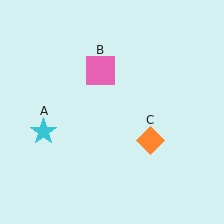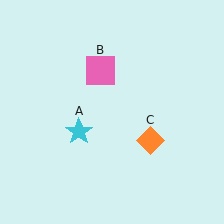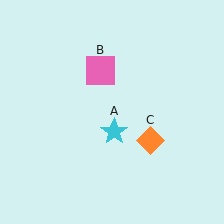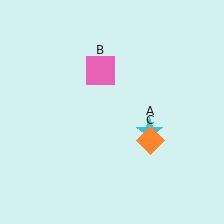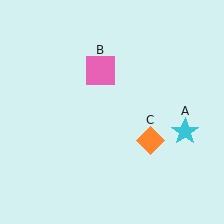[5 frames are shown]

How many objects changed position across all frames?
1 object changed position: cyan star (object A).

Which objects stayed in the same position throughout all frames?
Pink square (object B) and orange diamond (object C) remained stationary.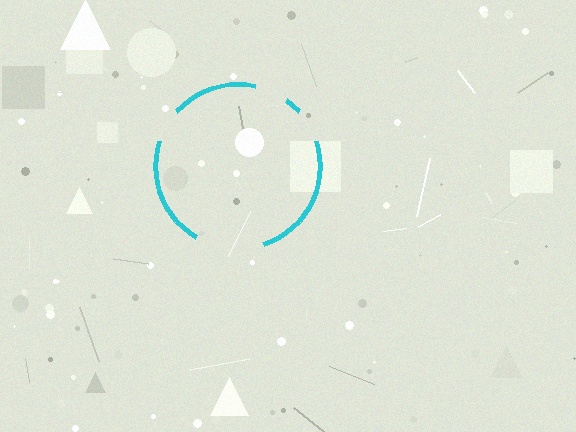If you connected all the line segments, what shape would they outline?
They would outline a circle.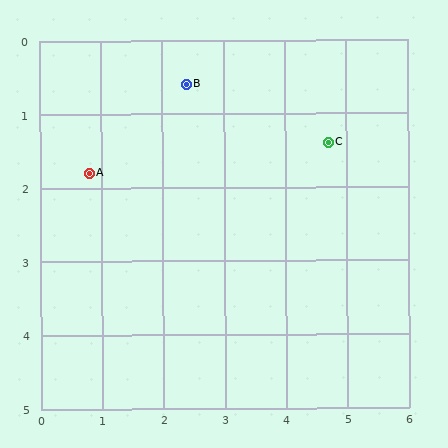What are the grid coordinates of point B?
Point B is at approximately (2.4, 0.6).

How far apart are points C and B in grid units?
Points C and B are about 2.4 grid units apart.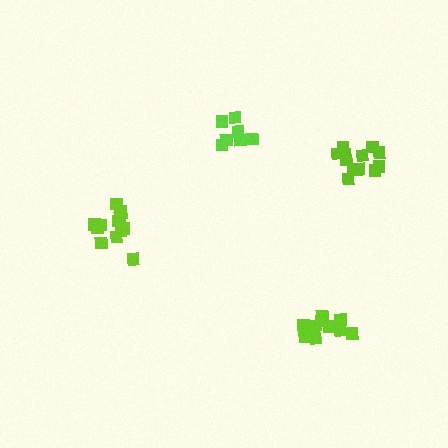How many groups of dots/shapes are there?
There are 4 groups.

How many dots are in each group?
Group 1: 12 dots, Group 2: 13 dots, Group 3: 12 dots, Group 4: 7 dots (44 total).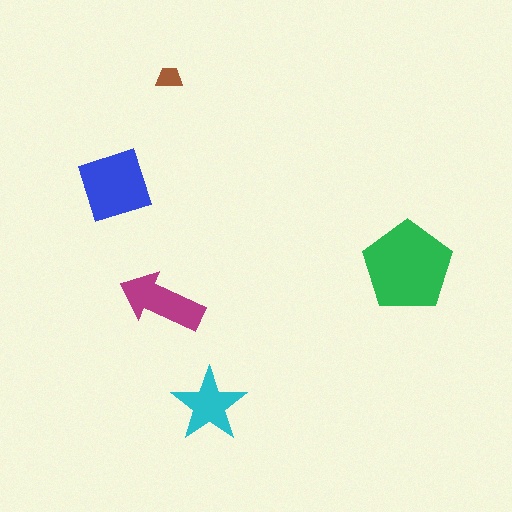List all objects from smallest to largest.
The brown trapezoid, the cyan star, the magenta arrow, the blue square, the green pentagon.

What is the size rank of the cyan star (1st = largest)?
4th.